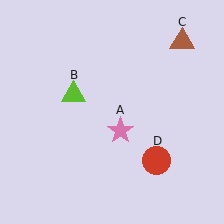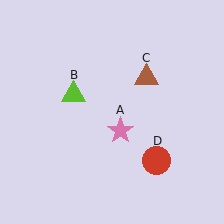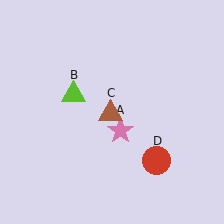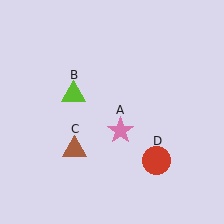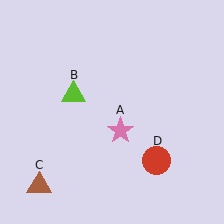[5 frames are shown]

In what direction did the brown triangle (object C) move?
The brown triangle (object C) moved down and to the left.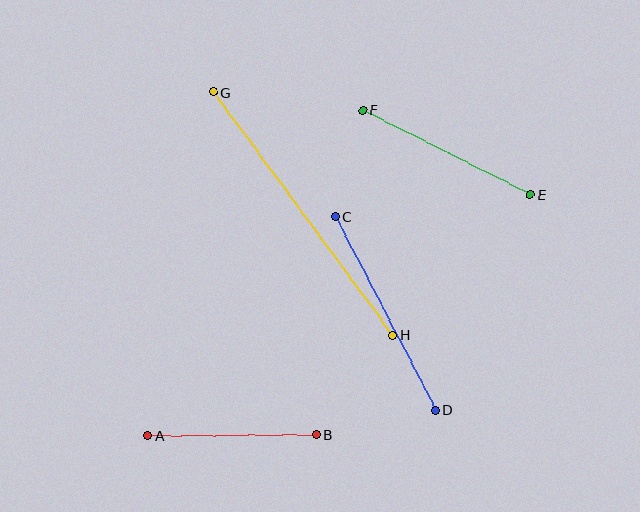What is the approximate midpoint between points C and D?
The midpoint is at approximately (385, 313) pixels.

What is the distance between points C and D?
The distance is approximately 218 pixels.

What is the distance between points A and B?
The distance is approximately 168 pixels.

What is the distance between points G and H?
The distance is approximately 302 pixels.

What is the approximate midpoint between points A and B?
The midpoint is at approximately (232, 435) pixels.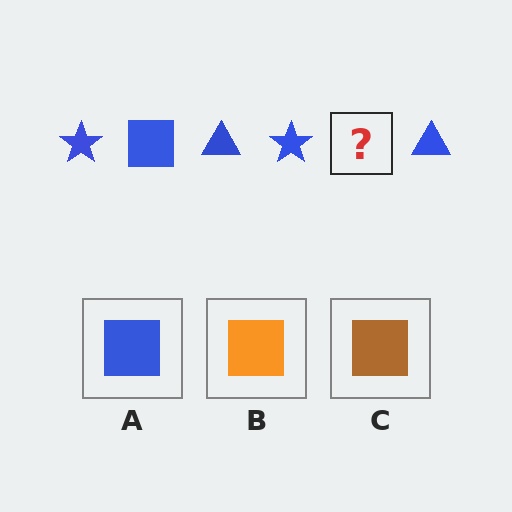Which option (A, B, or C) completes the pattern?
A.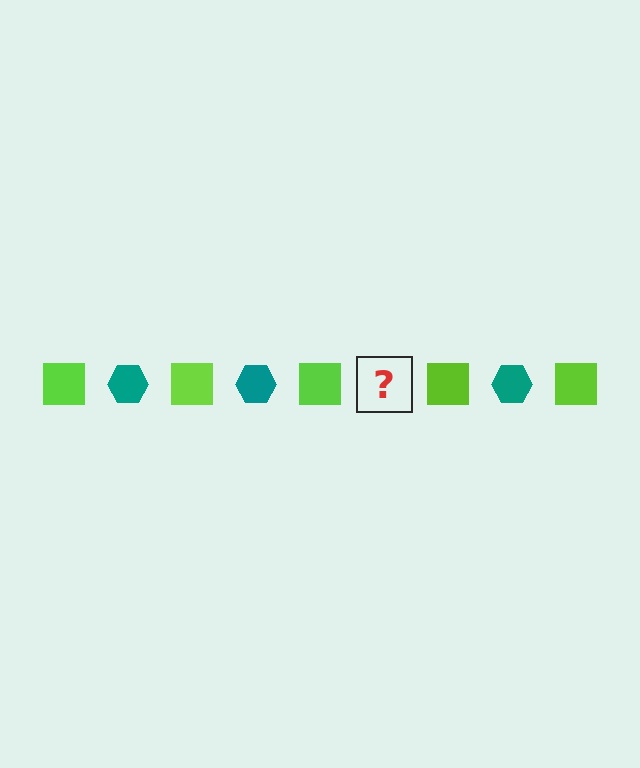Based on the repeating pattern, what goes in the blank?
The blank should be a teal hexagon.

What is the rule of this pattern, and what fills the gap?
The rule is that the pattern alternates between lime square and teal hexagon. The gap should be filled with a teal hexagon.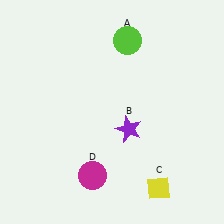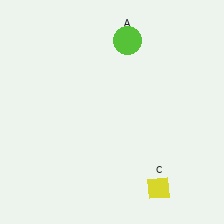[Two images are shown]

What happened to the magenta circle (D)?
The magenta circle (D) was removed in Image 2. It was in the bottom-left area of Image 1.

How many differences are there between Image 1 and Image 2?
There are 2 differences between the two images.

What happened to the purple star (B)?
The purple star (B) was removed in Image 2. It was in the bottom-right area of Image 1.